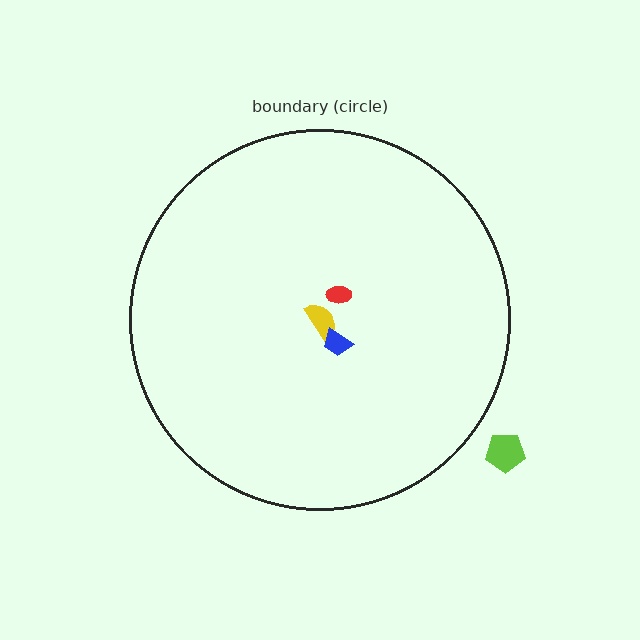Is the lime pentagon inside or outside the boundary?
Outside.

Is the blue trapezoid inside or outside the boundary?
Inside.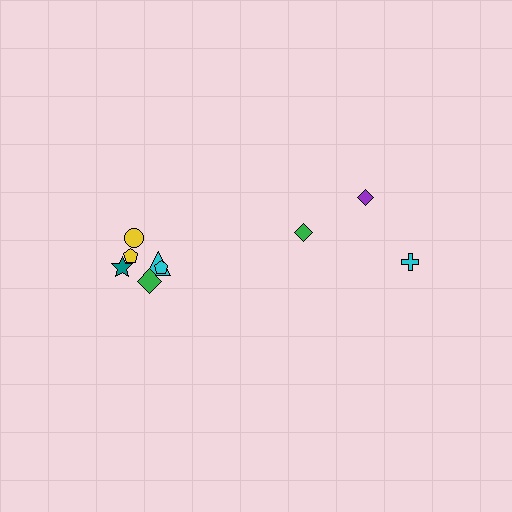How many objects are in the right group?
There are 3 objects.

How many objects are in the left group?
There are 6 objects.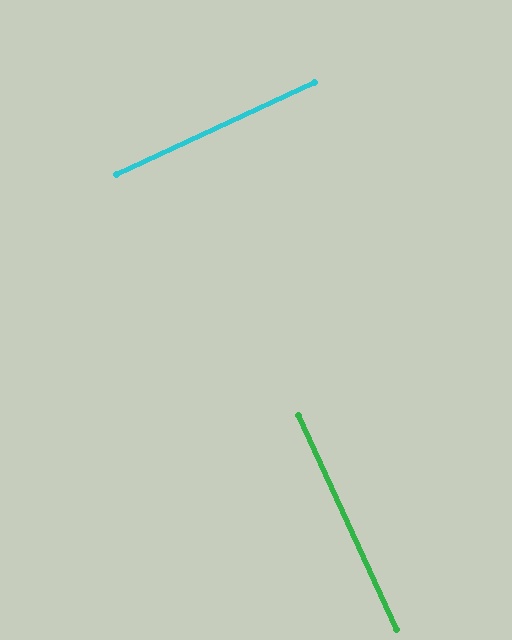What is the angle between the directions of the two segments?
Approximately 90 degrees.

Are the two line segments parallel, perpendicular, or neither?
Perpendicular — they meet at approximately 90°.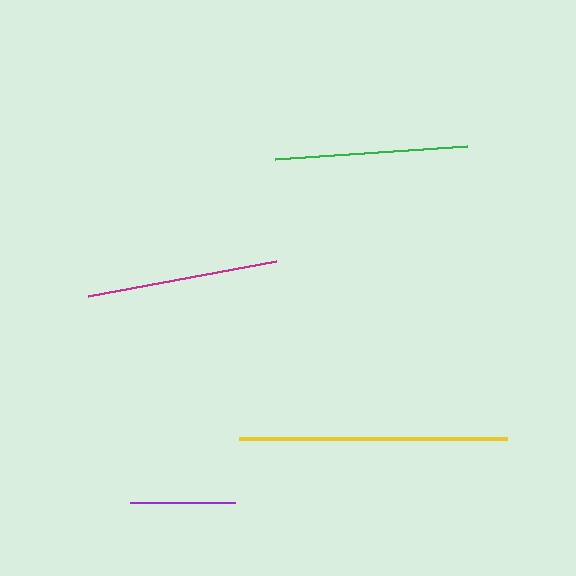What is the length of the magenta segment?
The magenta segment is approximately 192 pixels long.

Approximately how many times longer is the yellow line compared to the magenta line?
The yellow line is approximately 1.4 times the length of the magenta line.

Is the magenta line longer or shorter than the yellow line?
The yellow line is longer than the magenta line.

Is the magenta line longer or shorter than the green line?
The green line is longer than the magenta line.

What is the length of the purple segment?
The purple segment is approximately 106 pixels long.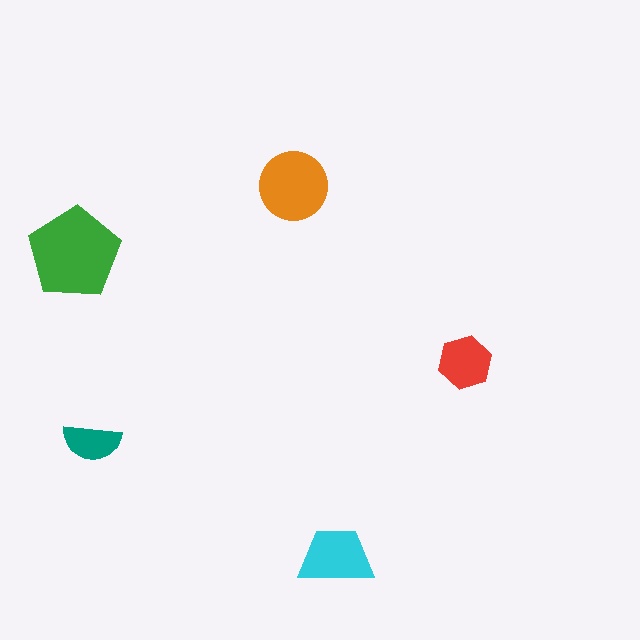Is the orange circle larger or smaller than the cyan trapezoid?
Larger.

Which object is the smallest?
The teal semicircle.